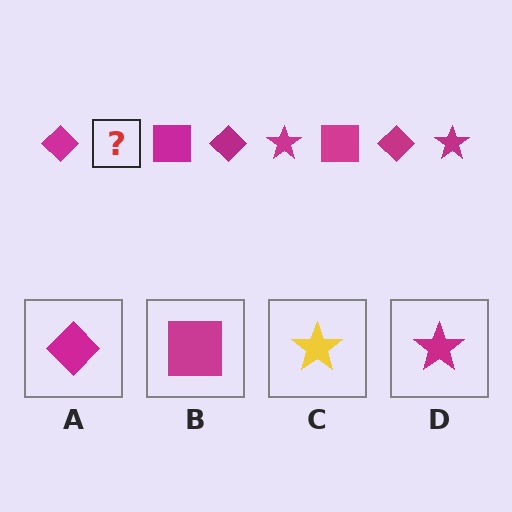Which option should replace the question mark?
Option D.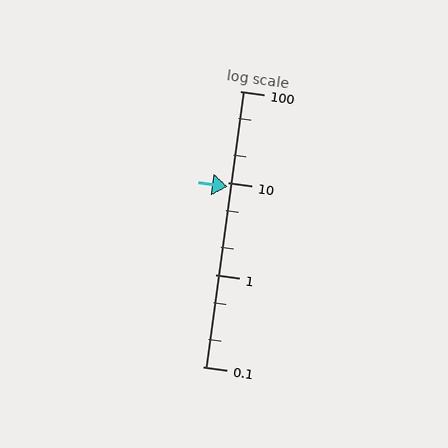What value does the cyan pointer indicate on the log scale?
The pointer indicates approximately 9.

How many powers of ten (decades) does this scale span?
The scale spans 3 decades, from 0.1 to 100.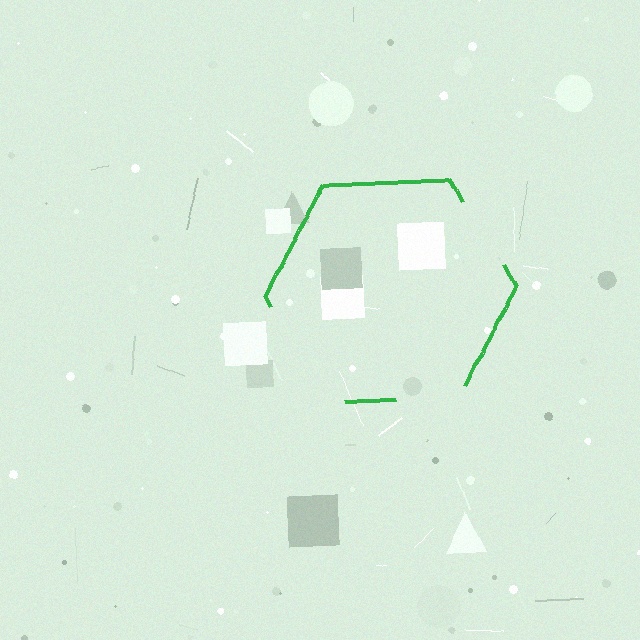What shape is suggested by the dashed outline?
The dashed outline suggests a hexagon.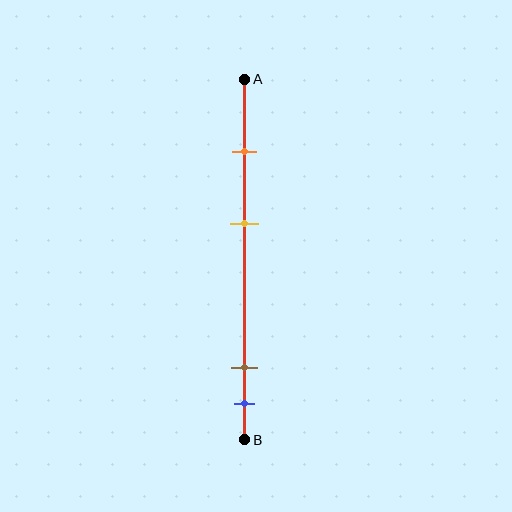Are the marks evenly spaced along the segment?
No, the marks are not evenly spaced.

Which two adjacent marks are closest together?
The brown and blue marks are the closest adjacent pair.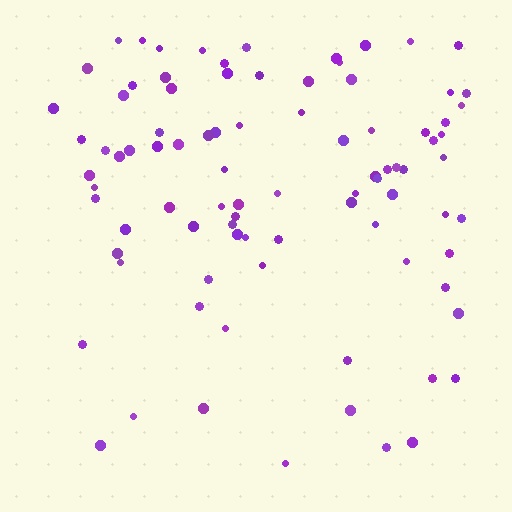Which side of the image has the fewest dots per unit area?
The bottom.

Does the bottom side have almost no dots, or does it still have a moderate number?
Still a moderate number, just noticeably fewer than the top.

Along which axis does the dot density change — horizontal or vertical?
Vertical.